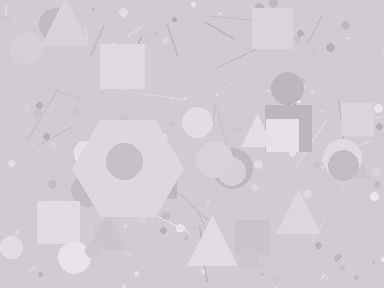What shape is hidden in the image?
A hexagon is hidden in the image.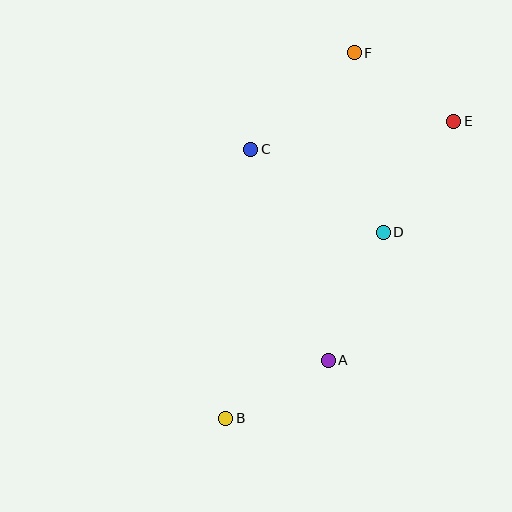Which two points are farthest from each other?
Points B and F are farthest from each other.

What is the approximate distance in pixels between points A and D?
The distance between A and D is approximately 140 pixels.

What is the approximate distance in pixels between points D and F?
The distance between D and F is approximately 182 pixels.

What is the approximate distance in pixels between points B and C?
The distance between B and C is approximately 270 pixels.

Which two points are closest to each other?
Points A and B are closest to each other.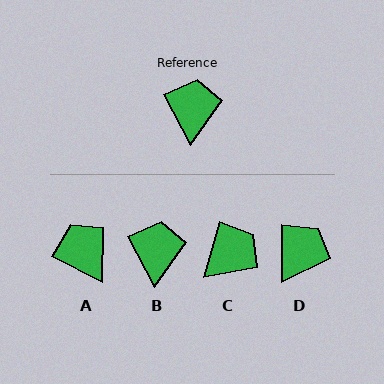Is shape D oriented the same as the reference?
No, it is off by about 28 degrees.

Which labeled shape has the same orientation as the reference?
B.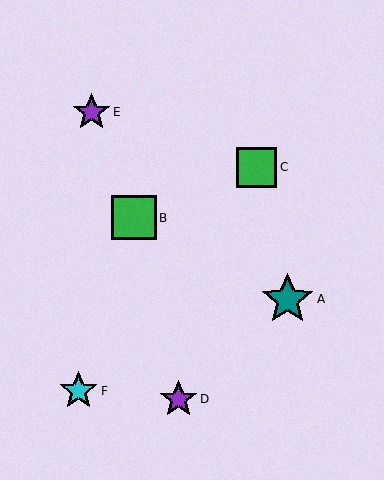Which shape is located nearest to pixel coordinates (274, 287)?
The teal star (labeled A) at (288, 299) is nearest to that location.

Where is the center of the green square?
The center of the green square is at (257, 167).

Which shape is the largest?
The teal star (labeled A) is the largest.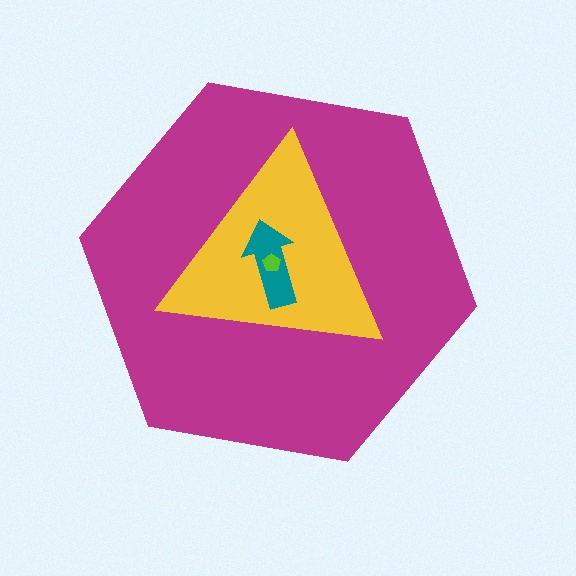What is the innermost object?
The lime pentagon.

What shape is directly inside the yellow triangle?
The teal arrow.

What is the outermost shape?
The magenta hexagon.